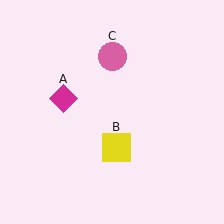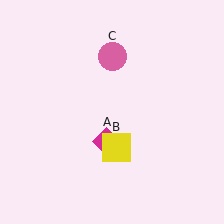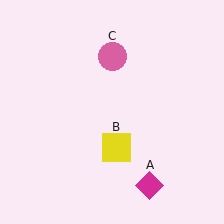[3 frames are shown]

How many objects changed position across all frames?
1 object changed position: magenta diamond (object A).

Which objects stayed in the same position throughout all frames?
Yellow square (object B) and pink circle (object C) remained stationary.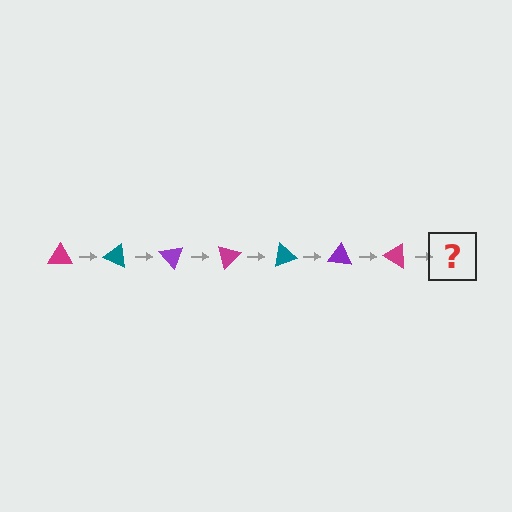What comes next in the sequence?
The next element should be a teal triangle, rotated 175 degrees from the start.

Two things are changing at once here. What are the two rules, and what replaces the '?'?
The two rules are that it rotates 25 degrees each step and the color cycles through magenta, teal, and purple. The '?' should be a teal triangle, rotated 175 degrees from the start.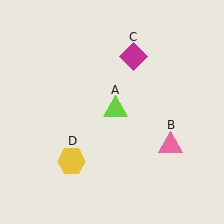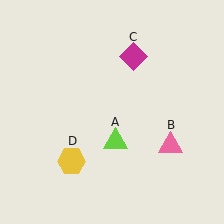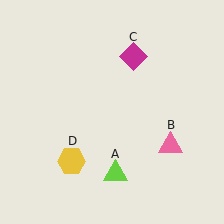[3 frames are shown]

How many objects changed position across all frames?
1 object changed position: lime triangle (object A).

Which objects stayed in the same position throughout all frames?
Pink triangle (object B) and magenta diamond (object C) and yellow hexagon (object D) remained stationary.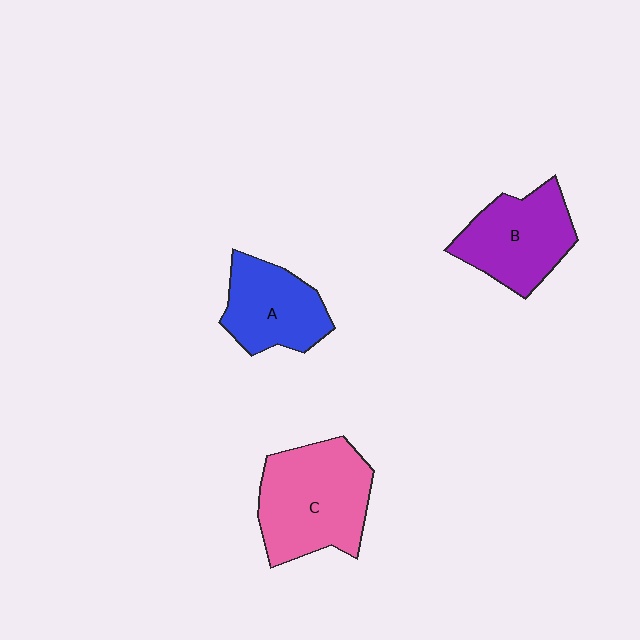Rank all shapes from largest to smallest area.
From largest to smallest: C (pink), B (purple), A (blue).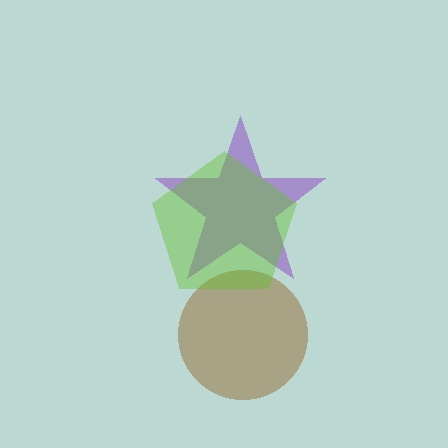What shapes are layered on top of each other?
The layered shapes are: a brown circle, a purple star, a lime pentagon.